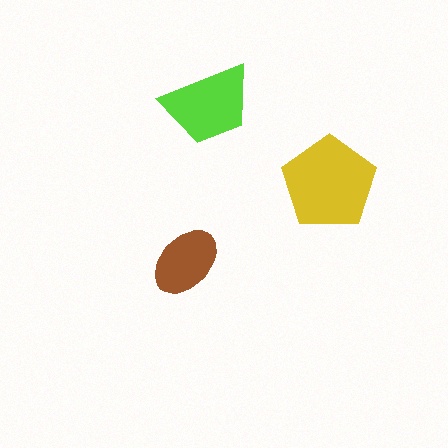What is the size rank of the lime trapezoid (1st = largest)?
2nd.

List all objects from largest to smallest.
The yellow pentagon, the lime trapezoid, the brown ellipse.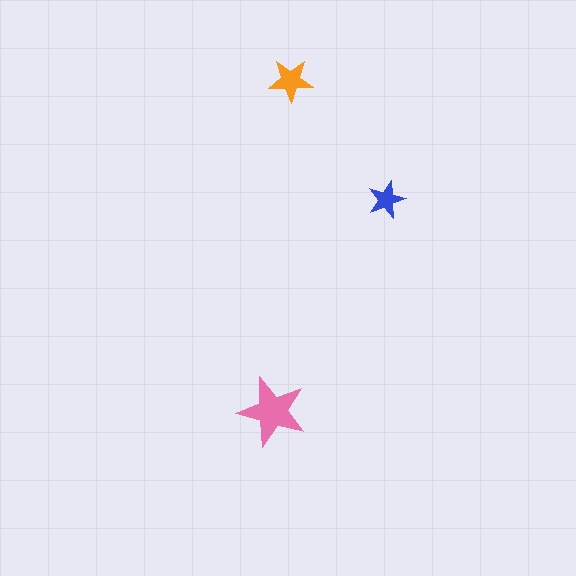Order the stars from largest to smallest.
the pink one, the orange one, the blue one.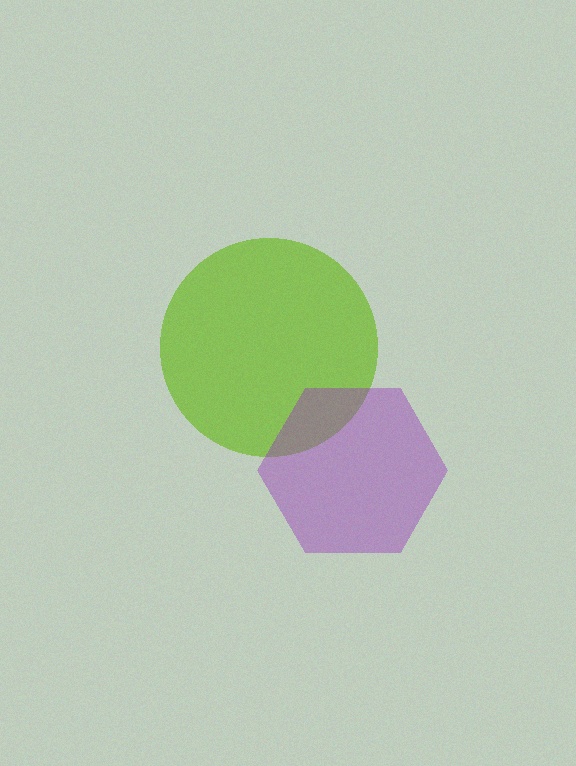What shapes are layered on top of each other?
The layered shapes are: a lime circle, a purple hexagon.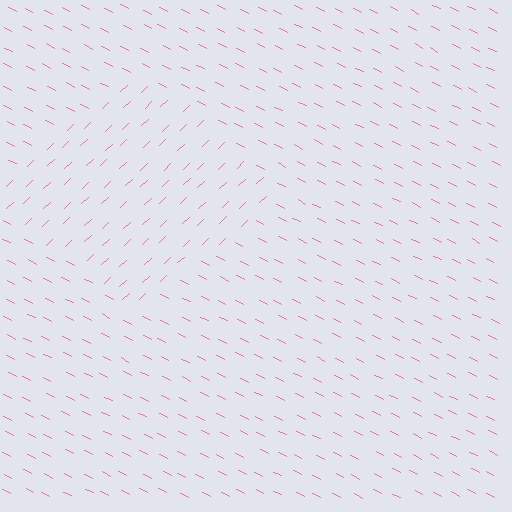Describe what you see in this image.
The image is filled with small pink line segments. A diamond region in the image has lines oriented differently from the surrounding lines, creating a visible texture boundary.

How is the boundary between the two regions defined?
The boundary is defined purely by a change in line orientation (approximately 70 degrees difference). All lines are the same color and thickness.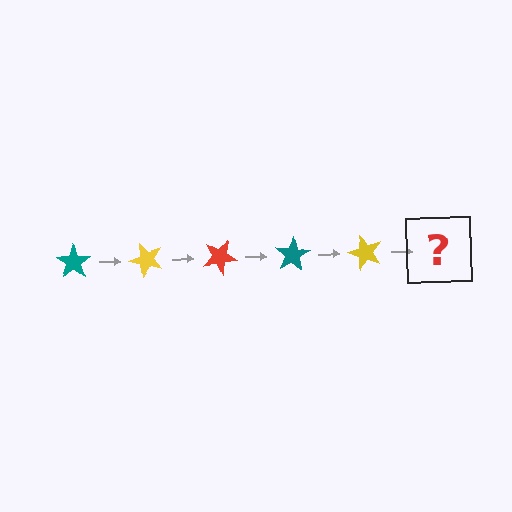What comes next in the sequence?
The next element should be a red star, rotated 250 degrees from the start.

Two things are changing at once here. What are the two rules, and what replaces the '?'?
The two rules are that it rotates 50 degrees each step and the color cycles through teal, yellow, and red. The '?' should be a red star, rotated 250 degrees from the start.